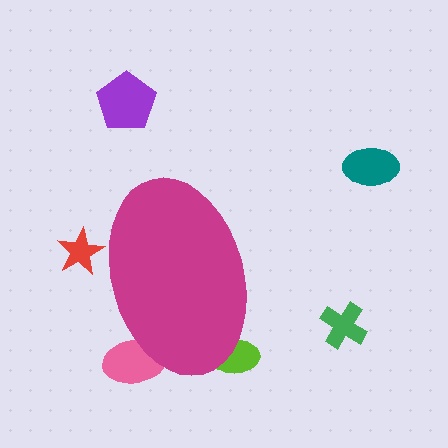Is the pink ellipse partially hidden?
Yes, the pink ellipse is partially hidden behind the magenta ellipse.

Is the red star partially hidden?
Yes, the red star is partially hidden behind the magenta ellipse.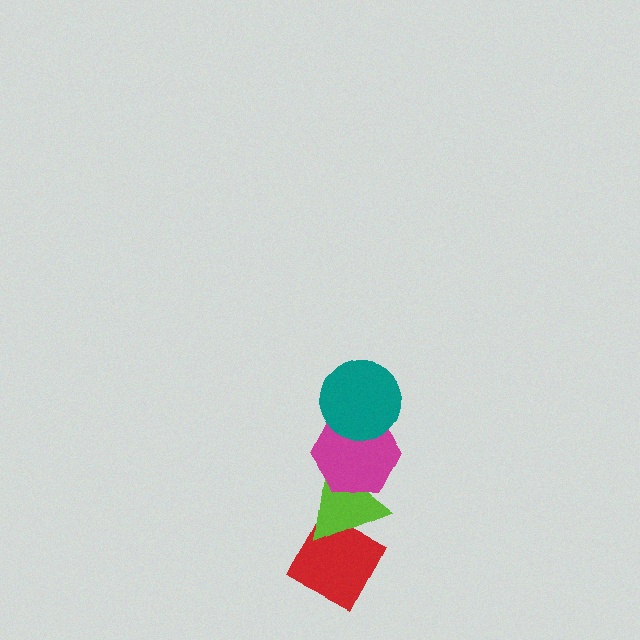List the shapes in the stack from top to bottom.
From top to bottom: the teal circle, the magenta hexagon, the lime triangle, the red diamond.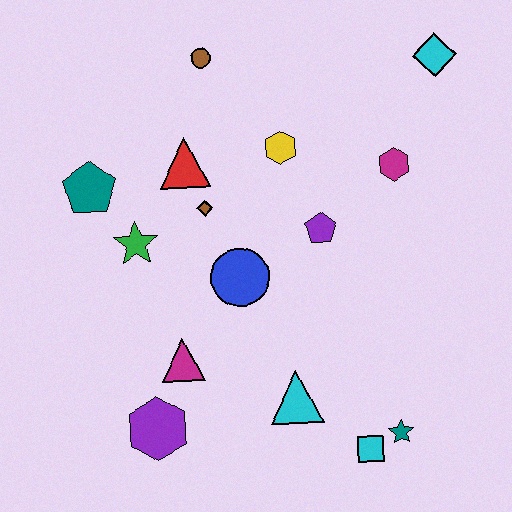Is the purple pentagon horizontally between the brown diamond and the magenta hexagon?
Yes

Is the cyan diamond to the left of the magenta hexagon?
No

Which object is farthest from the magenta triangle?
The cyan diamond is farthest from the magenta triangle.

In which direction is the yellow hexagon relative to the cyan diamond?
The yellow hexagon is to the left of the cyan diamond.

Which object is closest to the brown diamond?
The red triangle is closest to the brown diamond.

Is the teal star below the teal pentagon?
Yes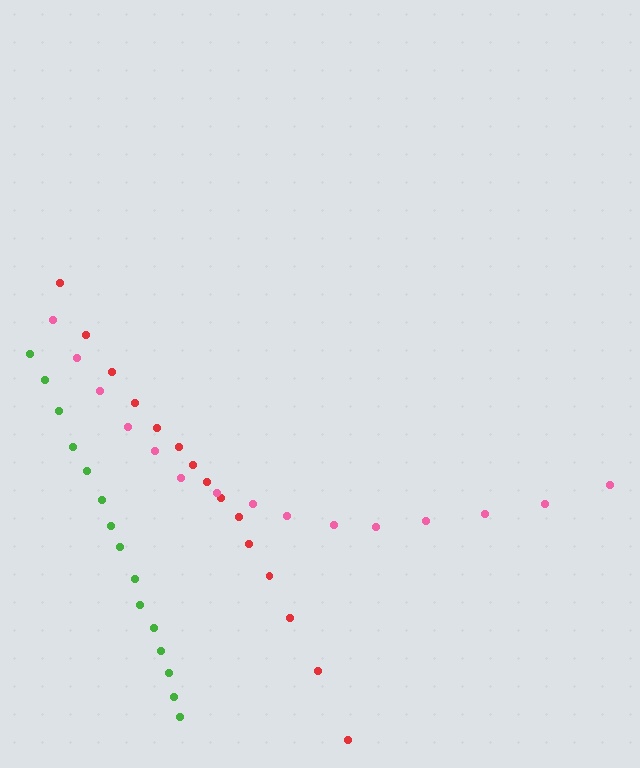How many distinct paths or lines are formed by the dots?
There are 3 distinct paths.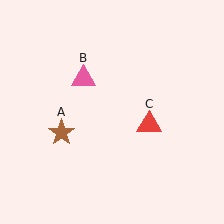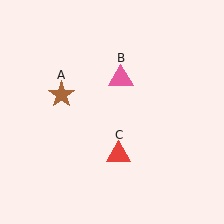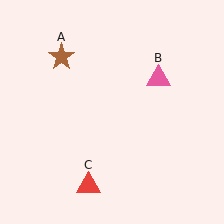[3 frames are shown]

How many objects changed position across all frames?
3 objects changed position: brown star (object A), pink triangle (object B), red triangle (object C).